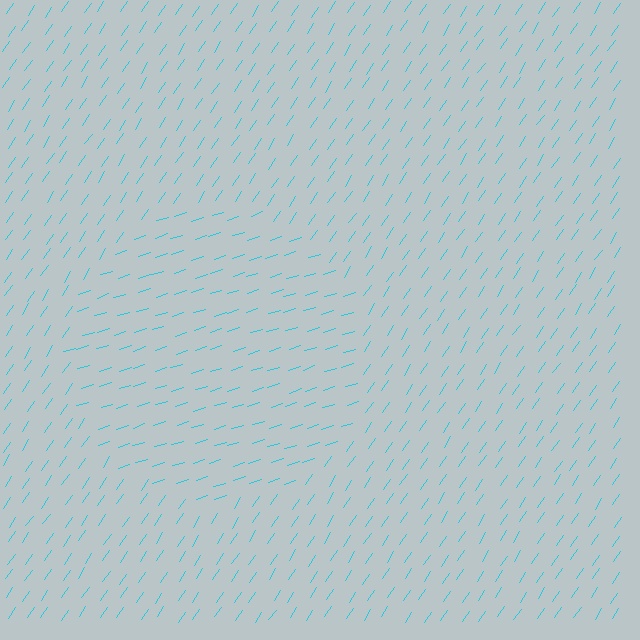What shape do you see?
I see a circle.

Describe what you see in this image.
The image is filled with small cyan line segments. A circle region in the image has lines oriented differently from the surrounding lines, creating a visible texture boundary.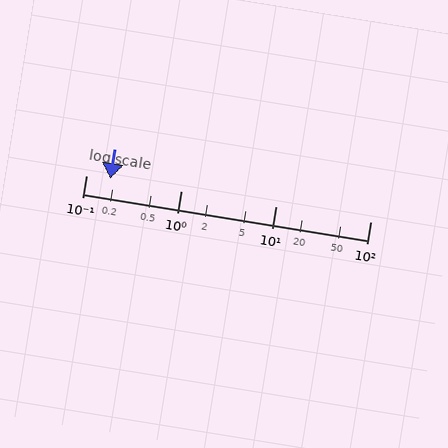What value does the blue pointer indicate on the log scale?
The pointer indicates approximately 0.18.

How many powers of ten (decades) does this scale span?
The scale spans 3 decades, from 0.1 to 100.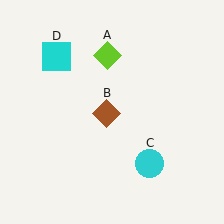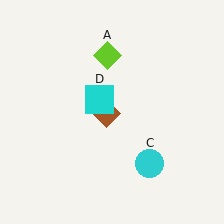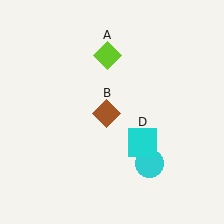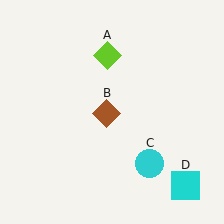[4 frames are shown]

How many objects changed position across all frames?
1 object changed position: cyan square (object D).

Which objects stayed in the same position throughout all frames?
Lime diamond (object A) and brown diamond (object B) and cyan circle (object C) remained stationary.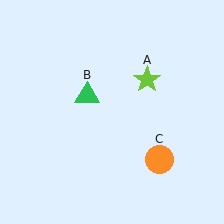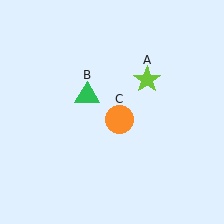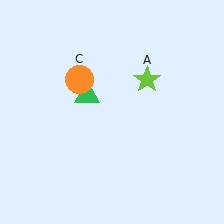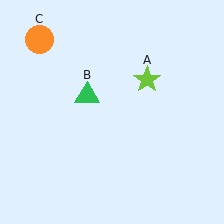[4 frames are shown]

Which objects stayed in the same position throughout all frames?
Lime star (object A) and green triangle (object B) remained stationary.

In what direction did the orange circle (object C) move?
The orange circle (object C) moved up and to the left.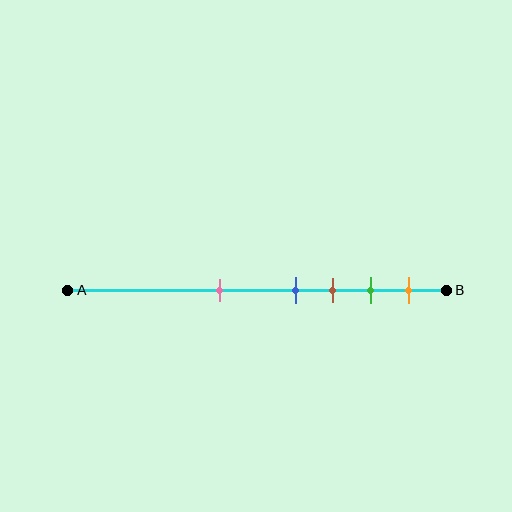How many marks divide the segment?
There are 5 marks dividing the segment.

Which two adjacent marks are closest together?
The blue and brown marks are the closest adjacent pair.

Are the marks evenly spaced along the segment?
No, the marks are not evenly spaced.